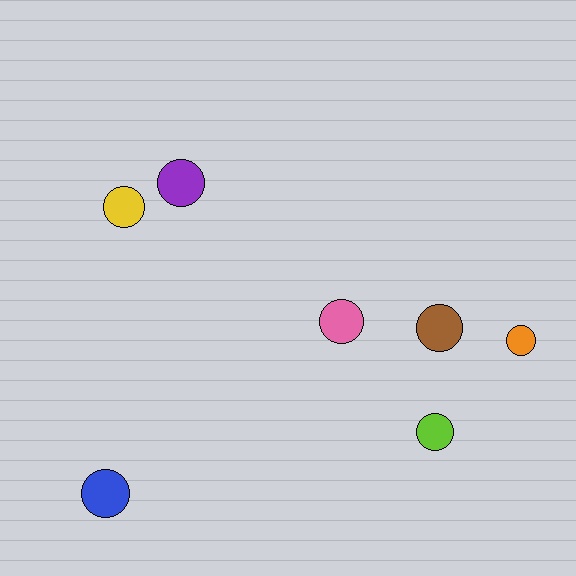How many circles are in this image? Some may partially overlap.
There are 7 circles.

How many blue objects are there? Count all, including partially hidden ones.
There is 1 blue object.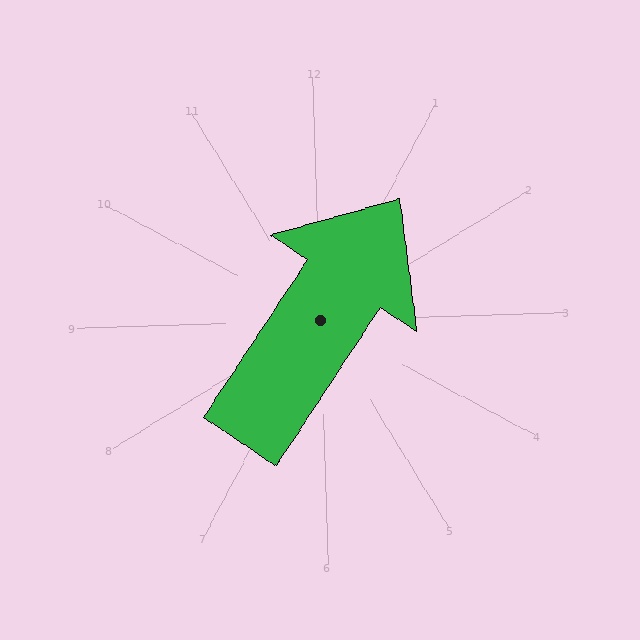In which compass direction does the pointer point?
Northeast.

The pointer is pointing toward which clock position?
Roughly 1 o'clock.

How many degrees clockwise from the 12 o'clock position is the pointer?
Approximately 35 degrees.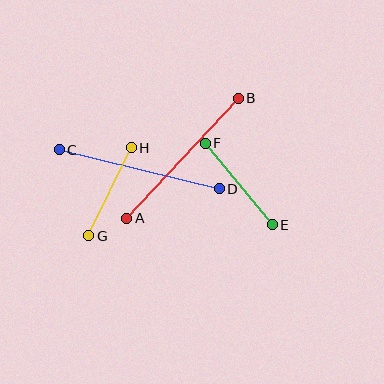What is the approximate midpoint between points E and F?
The midpoint is at approximately (239, 184) pixels.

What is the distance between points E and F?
The distance is approximately 105 pixels.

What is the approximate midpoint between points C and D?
The midpoint is at approximately (139, 169) pixels.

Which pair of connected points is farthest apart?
Points C and D are farthest apart.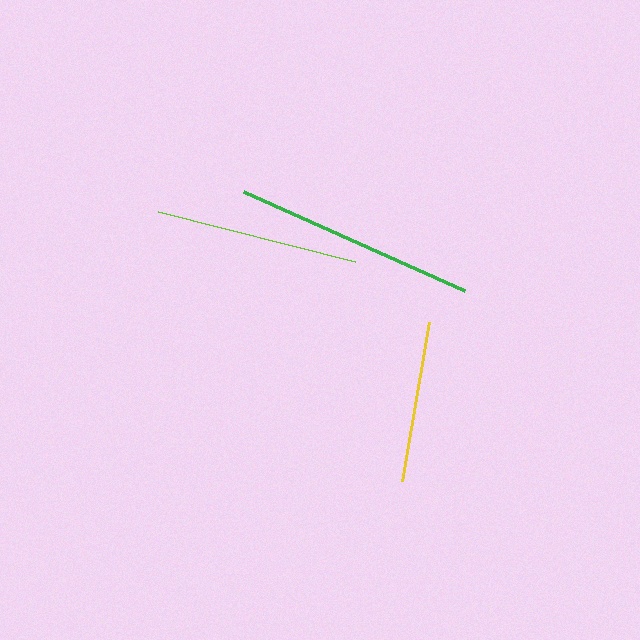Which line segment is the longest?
The green line is the longest at approximately 242 pixels.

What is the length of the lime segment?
The lime segment is approximately 203 pixels long.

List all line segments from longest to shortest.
From longest to shortest: green, lime, yellow.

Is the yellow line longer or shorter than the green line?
The green line is longer than the yellow line.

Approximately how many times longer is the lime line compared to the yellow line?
The lime line is approximately 1.3 times the length of the yellow line.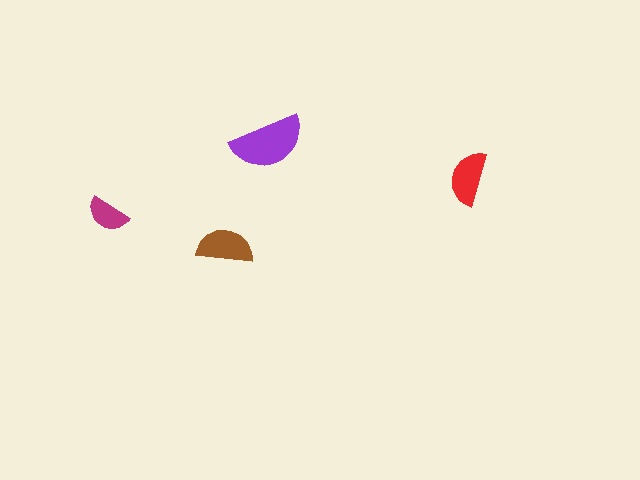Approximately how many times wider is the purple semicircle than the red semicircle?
About 1.5 times wider.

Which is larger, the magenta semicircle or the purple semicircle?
The purple one.